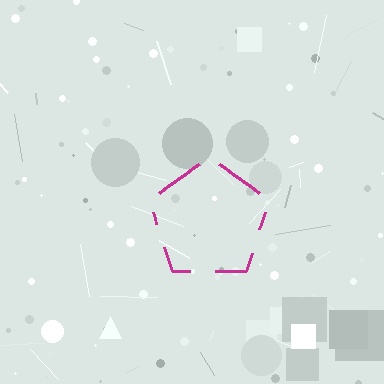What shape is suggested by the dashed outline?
The dashed outline suggests a pentagon.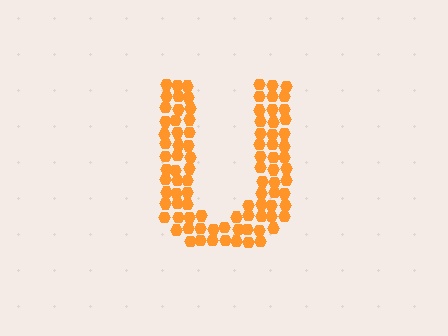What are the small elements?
The small elements are hexagons.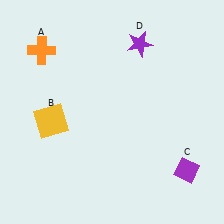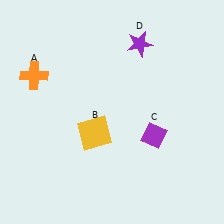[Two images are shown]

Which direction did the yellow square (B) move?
The yellow square (B) moved right.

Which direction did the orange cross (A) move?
The orange cross (A) moved down.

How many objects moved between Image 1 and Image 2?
3 objects moved between the two images.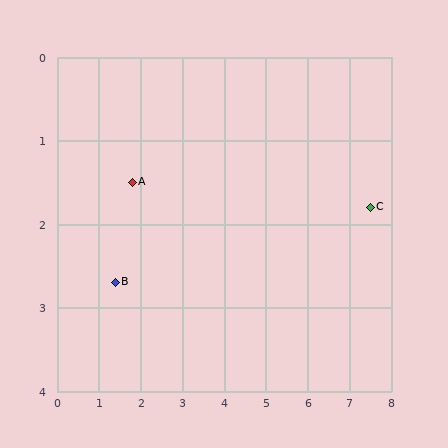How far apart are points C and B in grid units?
Points C and B are about 6.2 grid units apart.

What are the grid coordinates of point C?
Point C is at approximately (7.5, 1.8).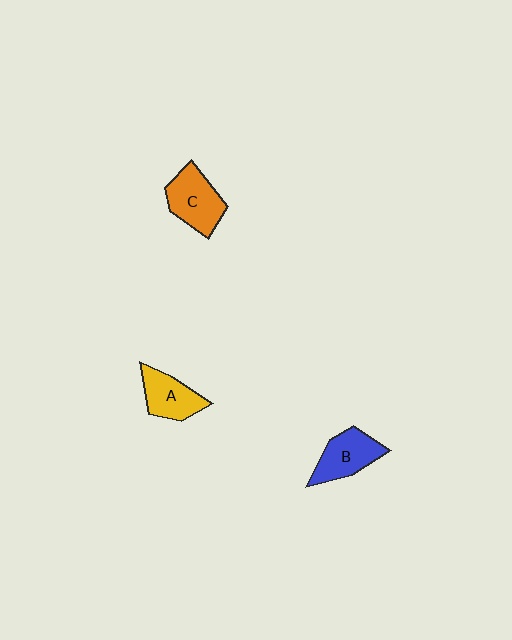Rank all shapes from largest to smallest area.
From largest to smallest: C (orange), B (blue), A (yellow).